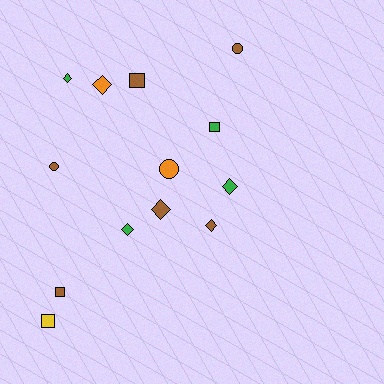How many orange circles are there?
There is 1 orange circle.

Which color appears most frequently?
Brown, with 6 objects.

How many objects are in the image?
There are 13 objects.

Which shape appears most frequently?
Diamond, with 6 objects.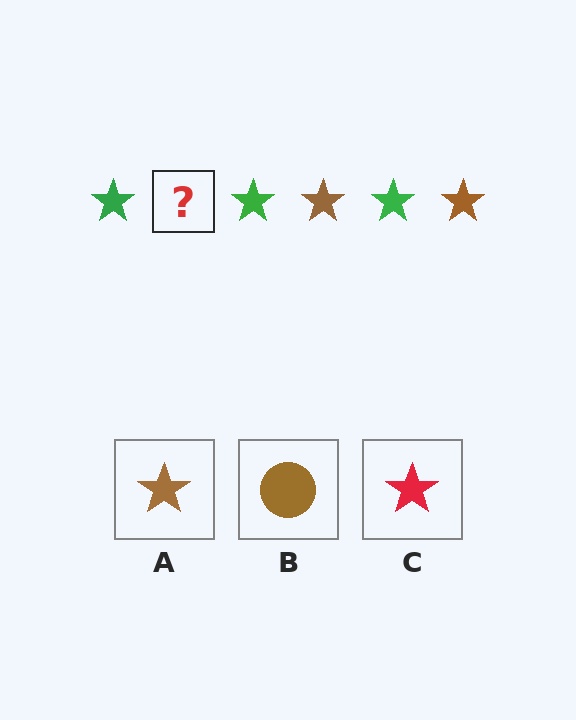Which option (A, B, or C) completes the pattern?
A.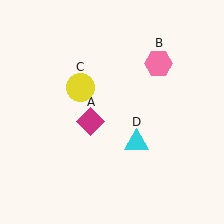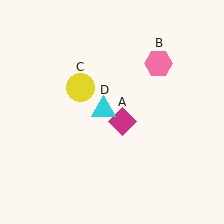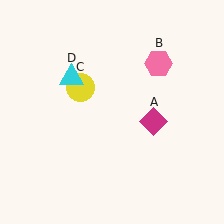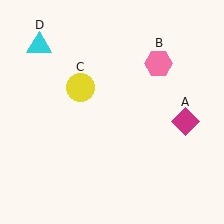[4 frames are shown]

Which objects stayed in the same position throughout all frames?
Pink hexagon (object B) and yellow circle (object C) remained stationary.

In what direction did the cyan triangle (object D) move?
The cyan triangle (object D) moved up and to the left.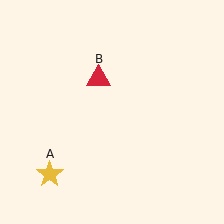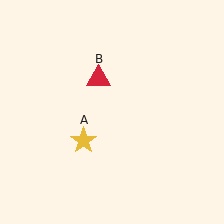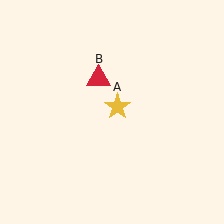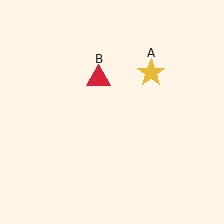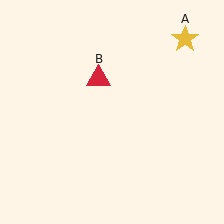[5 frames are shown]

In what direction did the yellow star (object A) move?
The yellow star (object A) moved up and to the right.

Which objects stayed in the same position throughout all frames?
Red triangle (object B) remained stationary.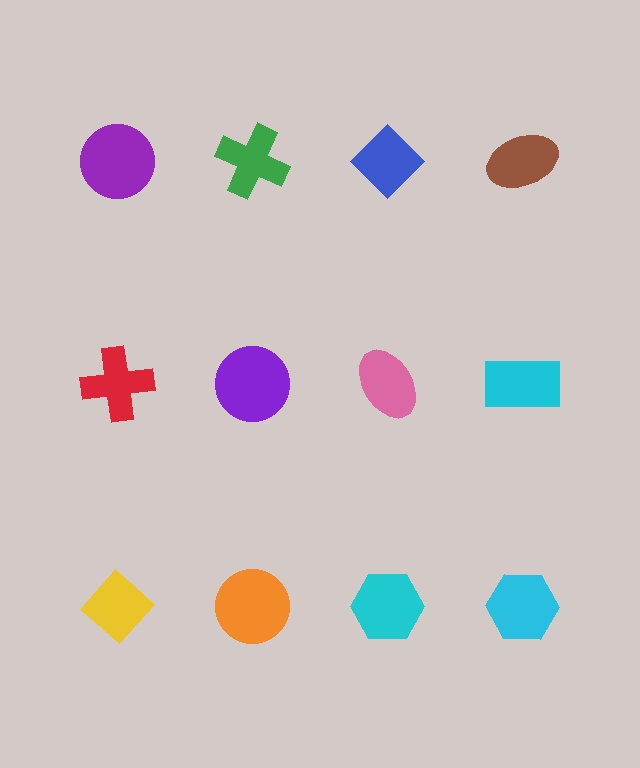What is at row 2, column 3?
A pink ellipse.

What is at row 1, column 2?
A green cross.